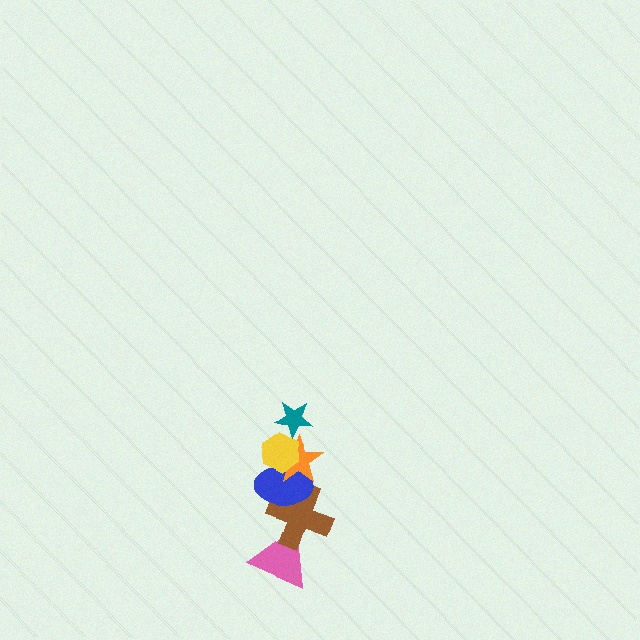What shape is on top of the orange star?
The yellow hexagon is on top of the orange star.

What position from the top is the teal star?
The teal star is 1st from the top.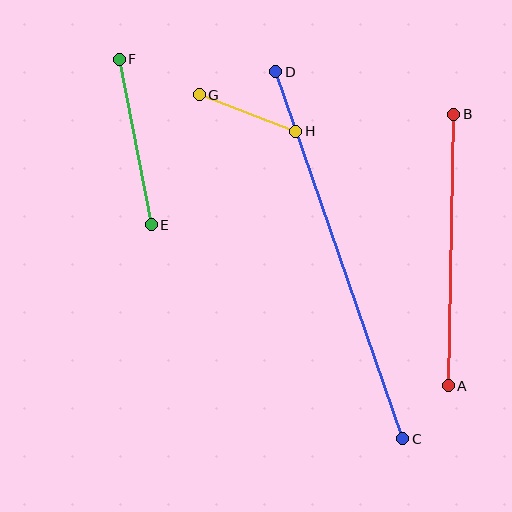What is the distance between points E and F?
The distance is approximately 169 pixels.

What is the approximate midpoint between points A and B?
The midpoint is at approximately (451, 250) pixels.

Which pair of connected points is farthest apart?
Points C and D are farthest apart.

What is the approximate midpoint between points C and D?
The midpoint is at approximately (339, 255) pixels.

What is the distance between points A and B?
The distance is approximately 272 pixels.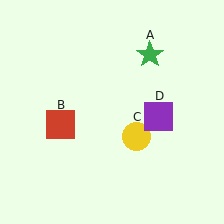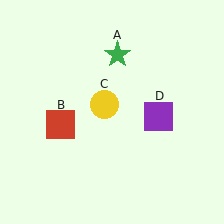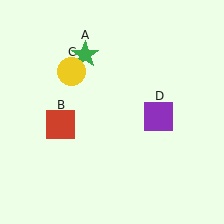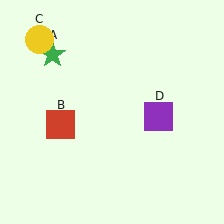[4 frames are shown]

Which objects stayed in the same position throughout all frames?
Red square (object B) and purple square (object D) remained stationary.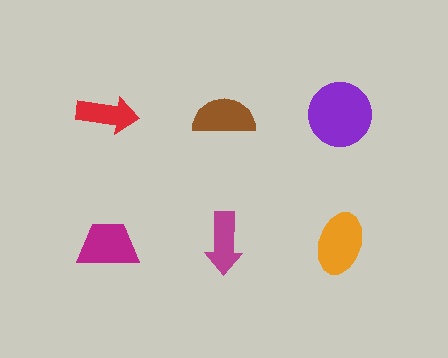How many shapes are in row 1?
3 shapes.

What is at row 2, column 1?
A magenta trapezoid.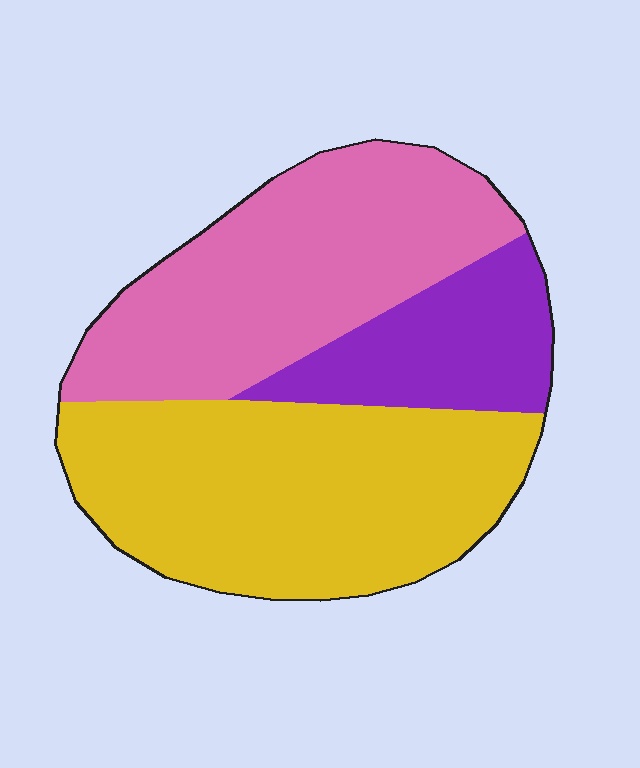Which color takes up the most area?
Yellow, at roughly 45%.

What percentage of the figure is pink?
Pink takes up between a quarter and a half of the figure.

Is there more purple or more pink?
Pink.